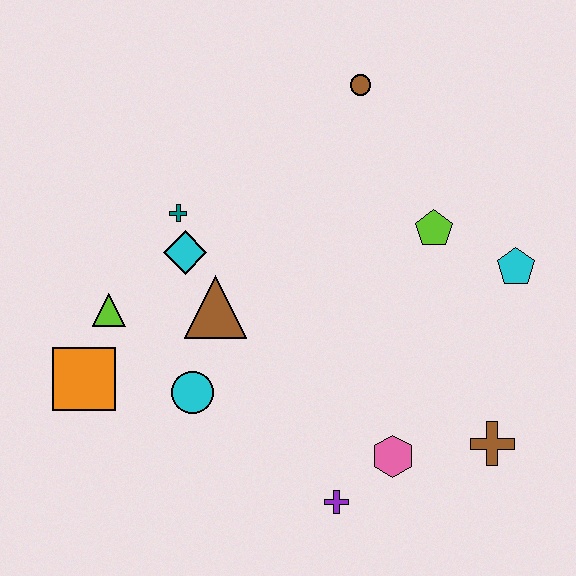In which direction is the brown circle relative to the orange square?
The brown circle is above the orange square.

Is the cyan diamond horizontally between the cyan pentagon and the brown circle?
No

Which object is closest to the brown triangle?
The cyan diamond is closest to the brown triangle.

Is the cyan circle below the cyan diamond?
Yes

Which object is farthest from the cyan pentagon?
The orange square is farthest from the cyan pentagon.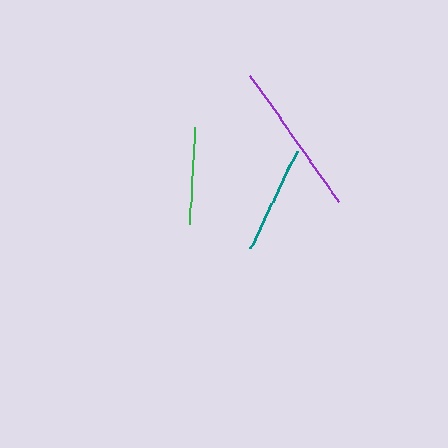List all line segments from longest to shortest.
From longest to shortest: purple, teal, green.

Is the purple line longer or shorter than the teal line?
The purple line is longer than the teal line.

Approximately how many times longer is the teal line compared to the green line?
The teal line is approximately 1.1 times the length of the green line.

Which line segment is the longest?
The purple line is the longest at approximately 153 pixels.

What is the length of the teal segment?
The teal segment is approximately 108 pixels long.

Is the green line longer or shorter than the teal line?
The teal line is longer than the green line.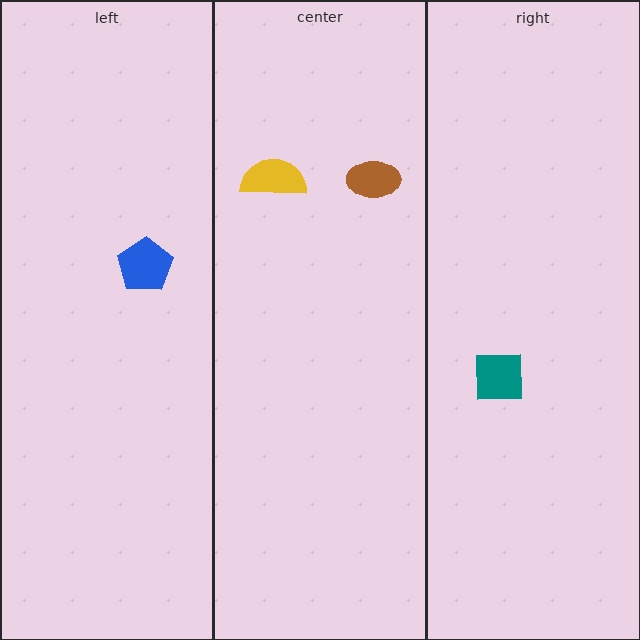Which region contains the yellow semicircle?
The center region.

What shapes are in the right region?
The teal square.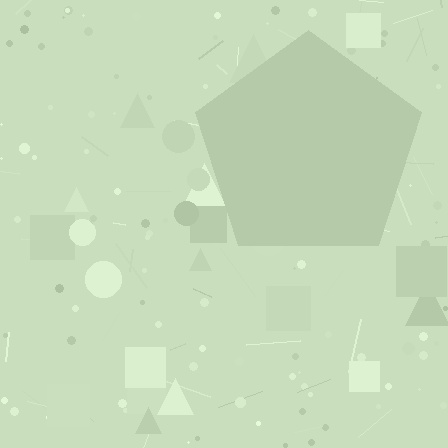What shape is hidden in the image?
A pentagon is hidden in the image.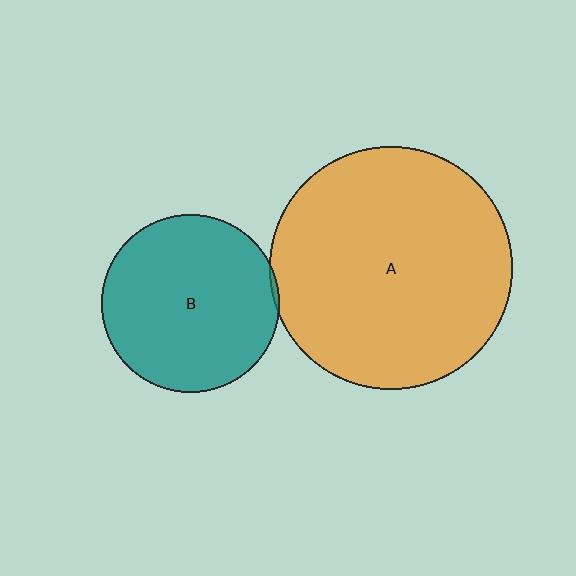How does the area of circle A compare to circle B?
Approximately 1.9 times.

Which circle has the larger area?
Circle A (orange).